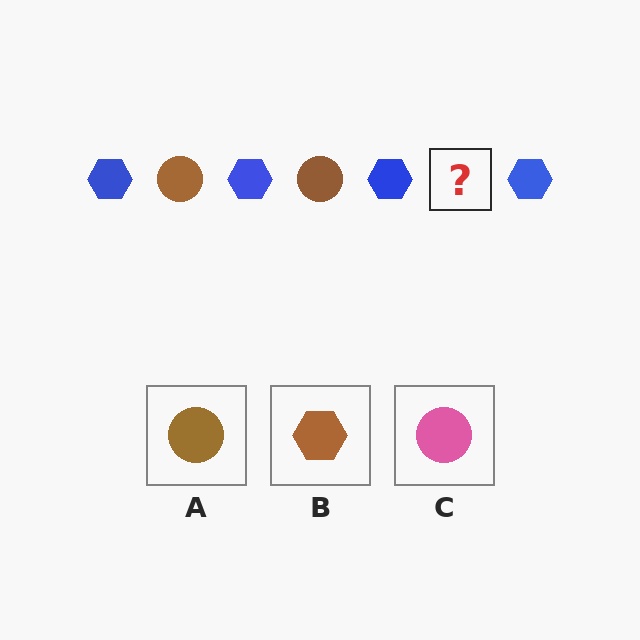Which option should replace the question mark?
Option A.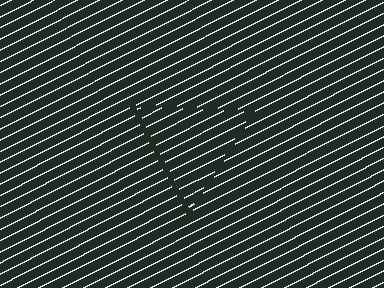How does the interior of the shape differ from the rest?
The interior of the shape contains the same grating, shifted by half a period — the contour is defined by the phase discontinuity where line-ends from the inner and outer gratings abut.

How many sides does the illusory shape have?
3 sides — the line-ends trace a triangle.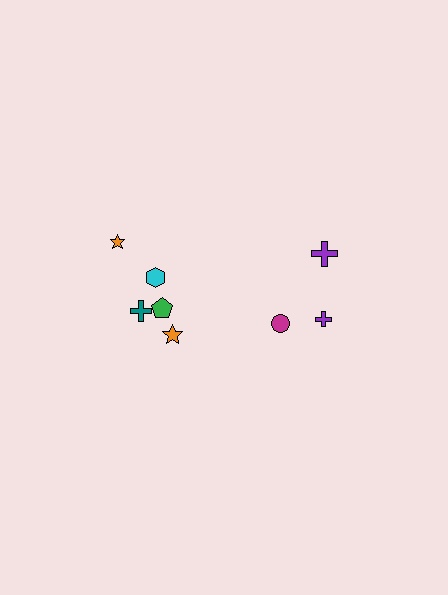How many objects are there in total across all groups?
There are 8 objects.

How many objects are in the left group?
There are 5 objects.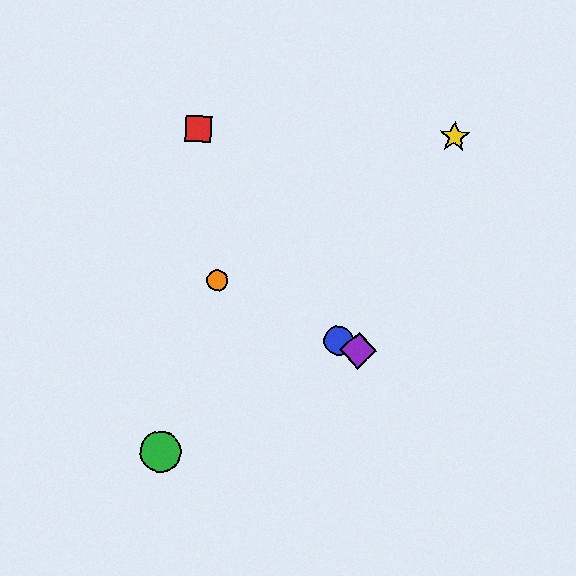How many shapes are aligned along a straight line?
3 shapes (the blue circle, the purple diamond, the orange circle) are aligned along a straight line.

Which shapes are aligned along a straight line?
The blue circle, the purple diamond, the orange circle are aligned along a straight line.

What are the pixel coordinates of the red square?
The red square is at (198, 129).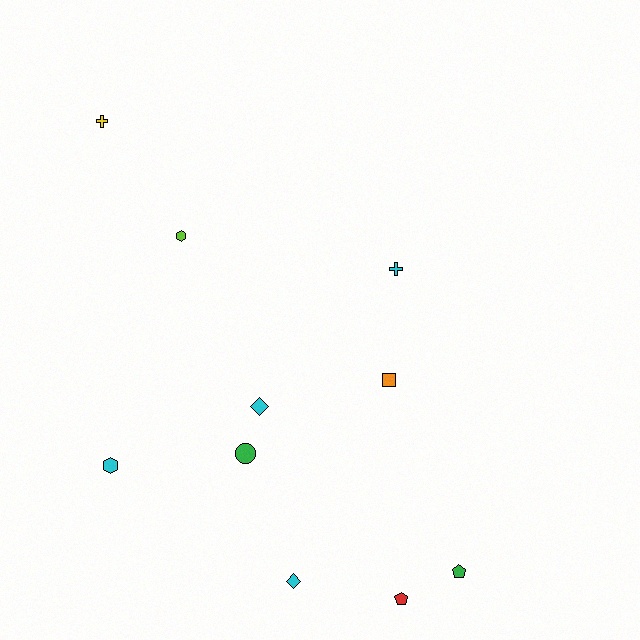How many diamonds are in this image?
There are 2 diamonds.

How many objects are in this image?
There are 10 objects.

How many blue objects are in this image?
There are no blue objects.